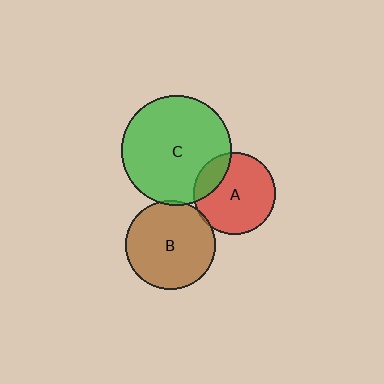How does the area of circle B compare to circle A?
Approximately 1.2 times.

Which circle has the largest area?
Circle C (green).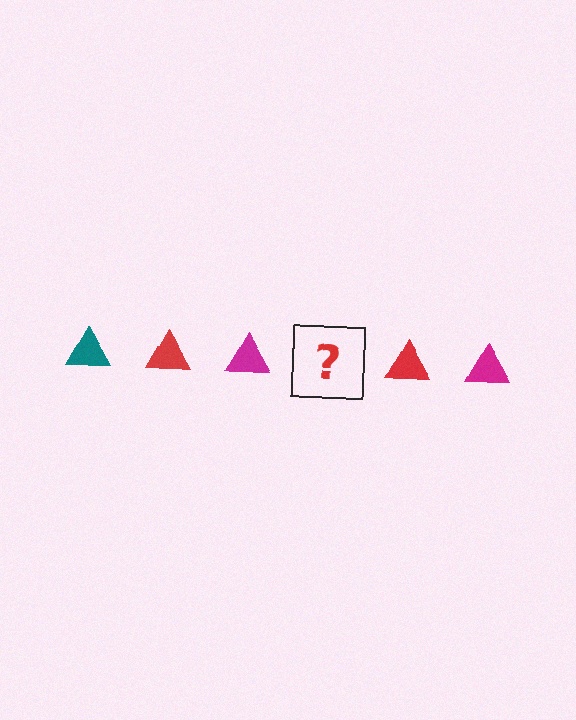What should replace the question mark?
The question mark should be replaced with a teal triangle.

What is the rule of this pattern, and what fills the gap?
The rule is that the pattern cycles through teal, red, magenta triangles. The gap should be filled with a teal triangle.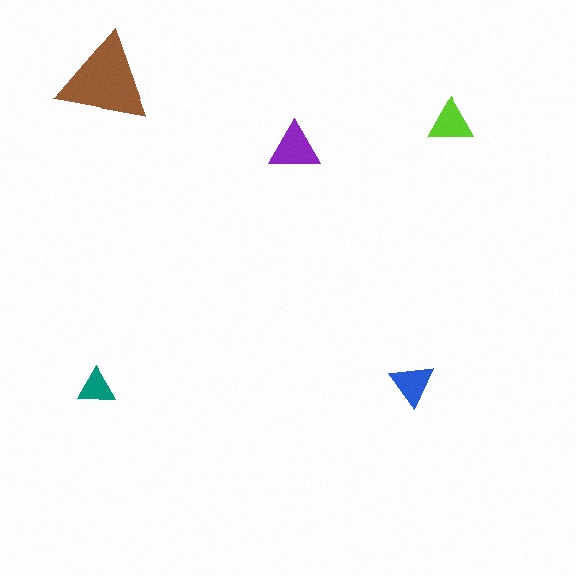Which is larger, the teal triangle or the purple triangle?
The purple one.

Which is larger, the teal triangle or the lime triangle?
The lime one.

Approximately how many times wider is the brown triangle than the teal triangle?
About 2.5 times wider.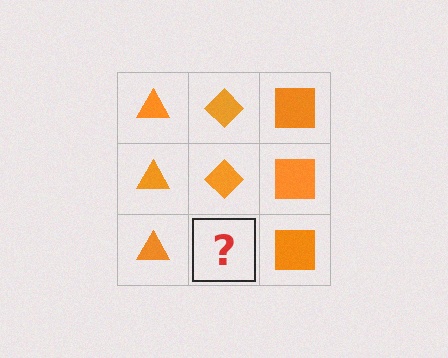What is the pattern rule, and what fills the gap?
The rule is that each column has a consistent shape. The gap should be filled with an orange diamond.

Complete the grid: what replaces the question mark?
The question mark should be replaced with an orange diamond.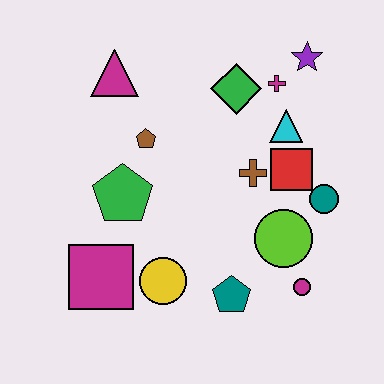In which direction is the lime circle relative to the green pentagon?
The lime circle is to the right of the green pentagon.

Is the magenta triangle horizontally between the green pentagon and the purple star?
No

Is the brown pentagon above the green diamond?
No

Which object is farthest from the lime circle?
The magenta triangle is farthest from the lime circle.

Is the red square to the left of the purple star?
Yes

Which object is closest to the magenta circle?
The lime circle is closest to the magenta circle.